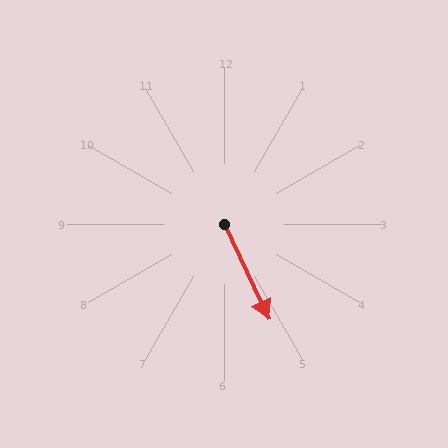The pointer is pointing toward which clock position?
Roughly 5 o'clock.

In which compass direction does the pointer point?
Southeast.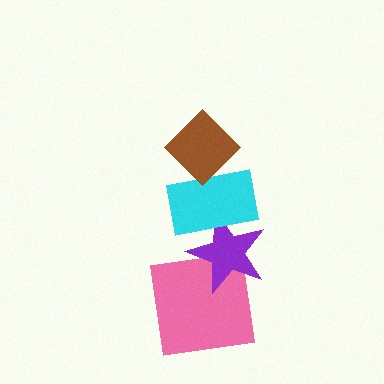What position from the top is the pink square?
The pink square is 4th from the top.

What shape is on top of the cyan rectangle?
The brown diamond is on top of the cyan rectangle.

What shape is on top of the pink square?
The purple star is on top of the pink square.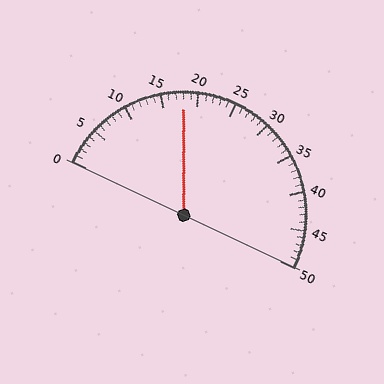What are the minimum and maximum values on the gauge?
The gauge ranges from 0 to 50.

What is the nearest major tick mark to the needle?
The nearest major tick mark is 20.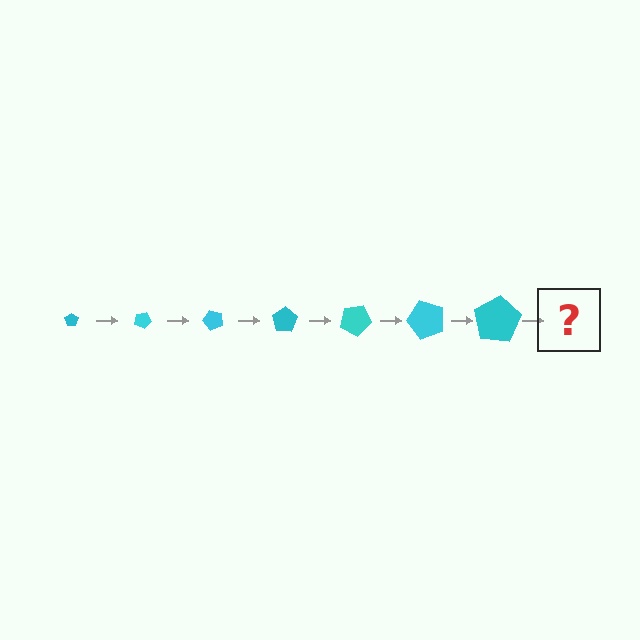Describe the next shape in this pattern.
It should be a pentagon, larger than the previous one and rotated 175 degrees from the start.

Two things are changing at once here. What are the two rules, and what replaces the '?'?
The two rules are that the pentagon grows larger each step and it rotates 25 degrees each step. The '?' should be a pentagon, larger than the previous one and rotated 175 degrees from the start.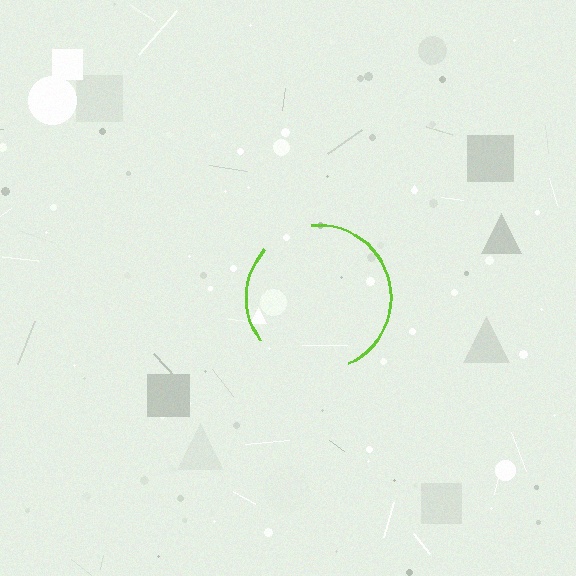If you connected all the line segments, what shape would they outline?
They would outline a circle.